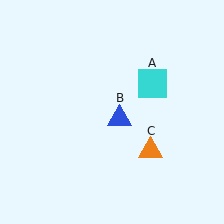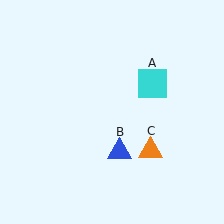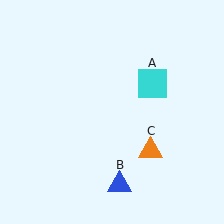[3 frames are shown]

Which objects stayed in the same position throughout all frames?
Cyan square (object A) and orange triangle (object C) remained stationary.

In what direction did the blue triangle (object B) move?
The blue triangle (object B) moved down.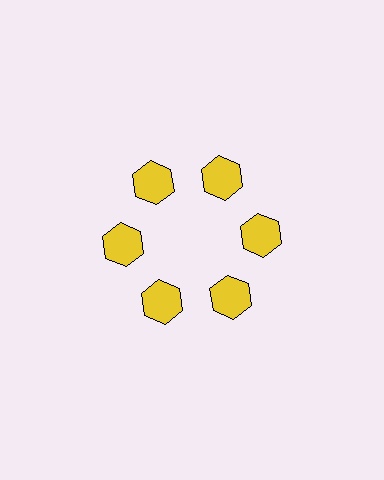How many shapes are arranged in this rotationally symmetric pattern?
There are 6 shapes, arranged in 6 groups of 1.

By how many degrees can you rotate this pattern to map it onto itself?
The pattern maps onto itself every 60 degrees of rotation.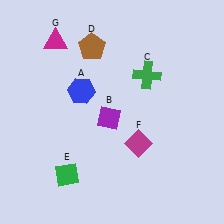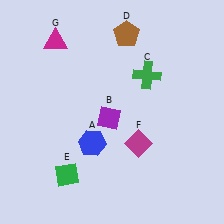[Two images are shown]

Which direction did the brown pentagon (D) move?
The brown pentagon (D) moved right.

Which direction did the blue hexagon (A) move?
The blue hexagon (A) moved down.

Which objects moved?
The objects that moved are: the blue hexagon (A), the brown pentagon (D).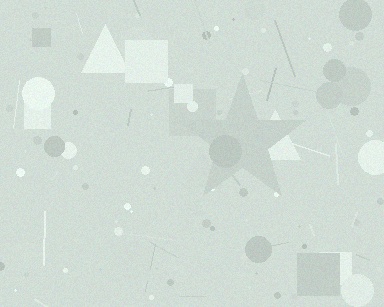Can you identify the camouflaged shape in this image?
The camouflaged shape is a star.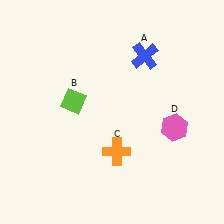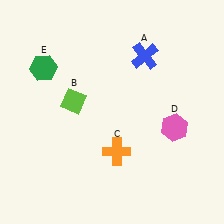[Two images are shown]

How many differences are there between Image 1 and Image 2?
There is 1 difference between the two images.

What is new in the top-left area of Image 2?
A green hexagon (E) was added in the top-left area of Image 2.